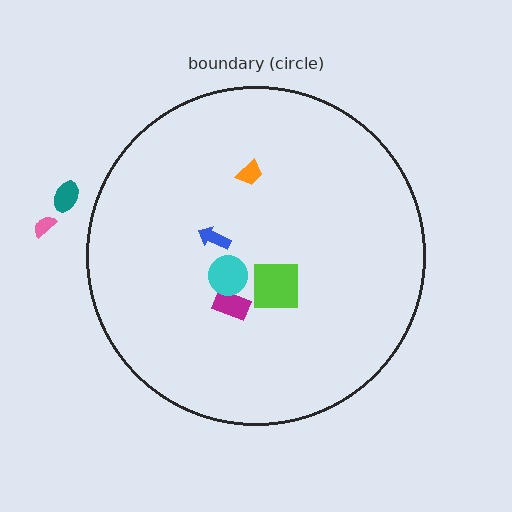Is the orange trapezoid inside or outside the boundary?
Inside.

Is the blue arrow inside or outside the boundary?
Inside.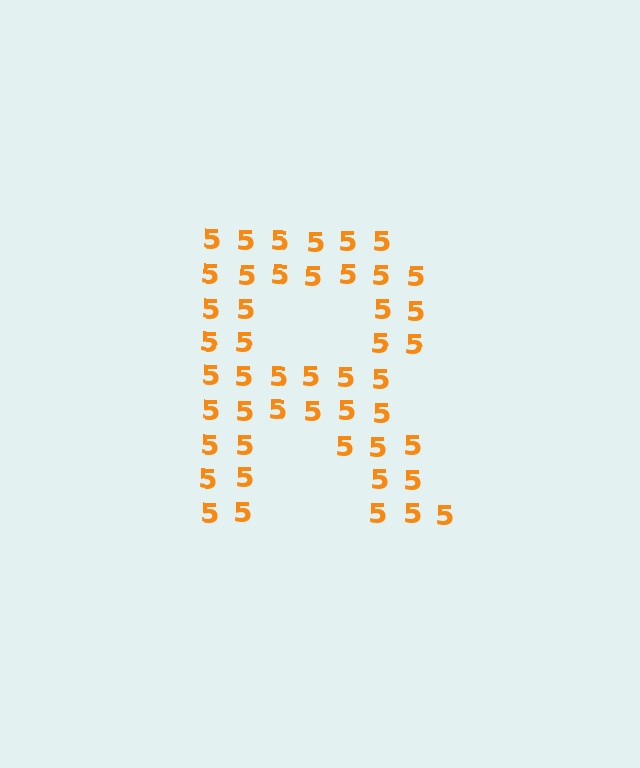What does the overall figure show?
The overall figure shows the letter R.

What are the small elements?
The small elements are digit 5's.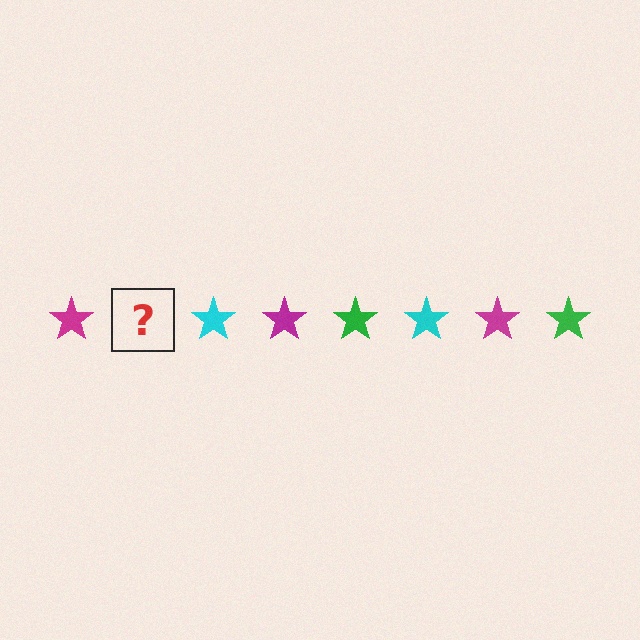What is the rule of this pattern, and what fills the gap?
The rule is that the pattern cycles through magenta, green, cyan stars. The gap should be filled with a green star.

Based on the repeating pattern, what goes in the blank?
The blank should be a green star.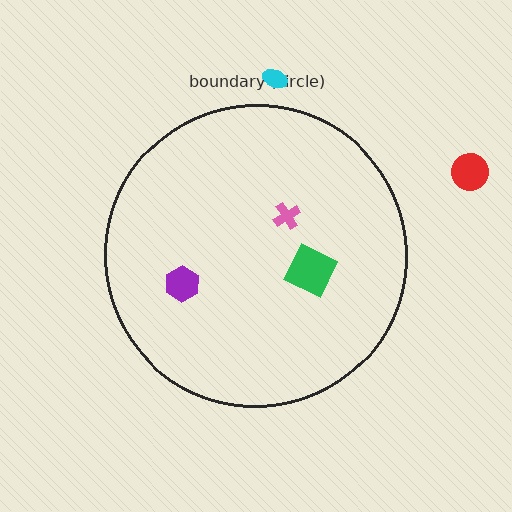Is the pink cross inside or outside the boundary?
Inside.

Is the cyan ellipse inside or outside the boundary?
Outside.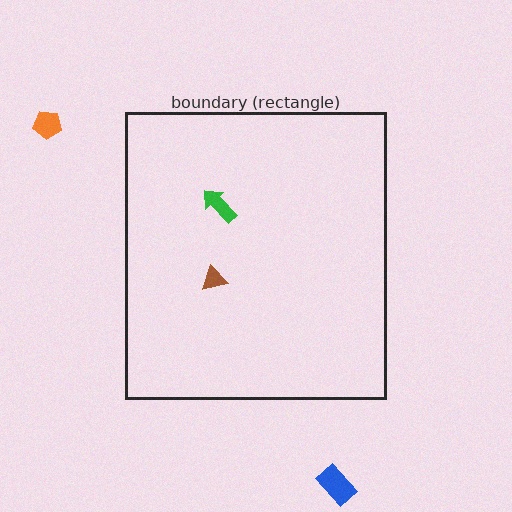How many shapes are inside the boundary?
2 inside, 2 outside.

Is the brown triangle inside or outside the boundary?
Inside.